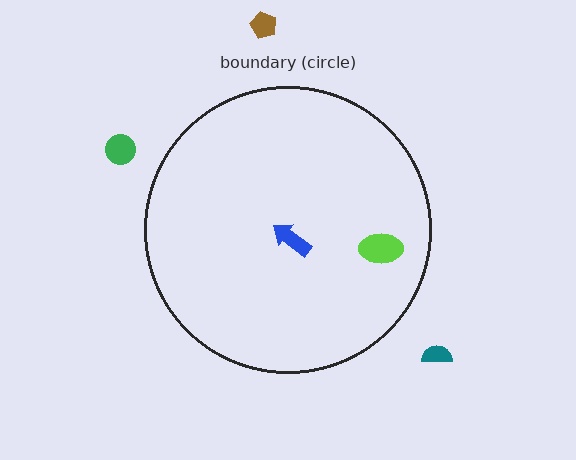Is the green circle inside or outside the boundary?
Outside.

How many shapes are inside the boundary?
2 inside, 3 outside.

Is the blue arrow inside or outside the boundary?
Inside.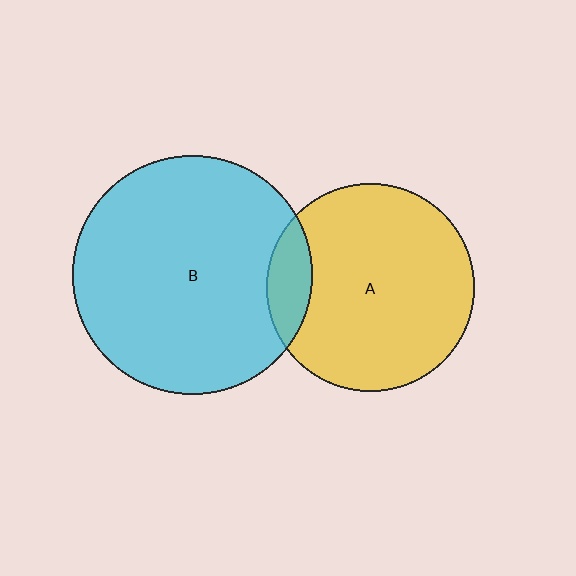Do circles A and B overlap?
Yes.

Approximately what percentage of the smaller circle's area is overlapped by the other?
Approximately 15%.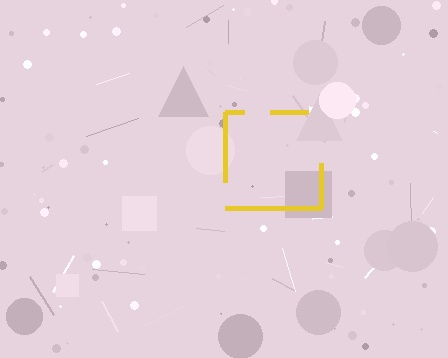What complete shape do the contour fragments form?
The contour fragments form a square.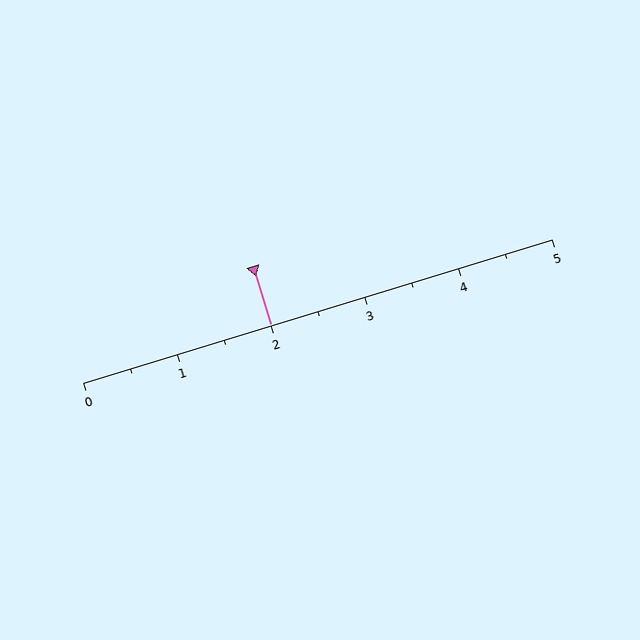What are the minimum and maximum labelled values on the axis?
The axis runs from 0 to 5.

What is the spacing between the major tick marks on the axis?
The major ticks are spaced 1 apart.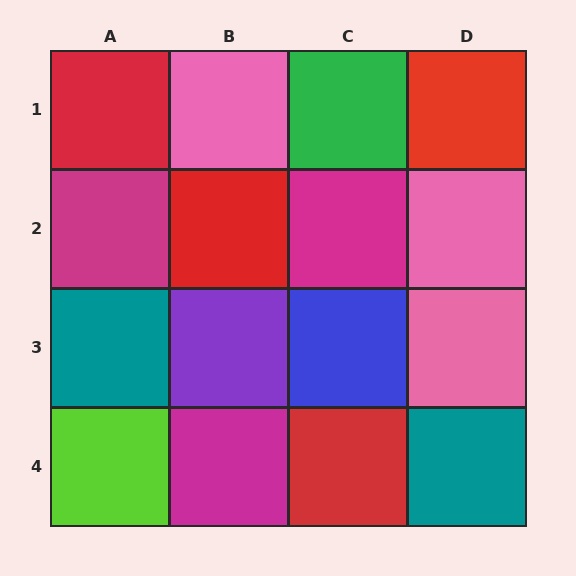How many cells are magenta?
3 cells are magenta.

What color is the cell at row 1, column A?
Red.